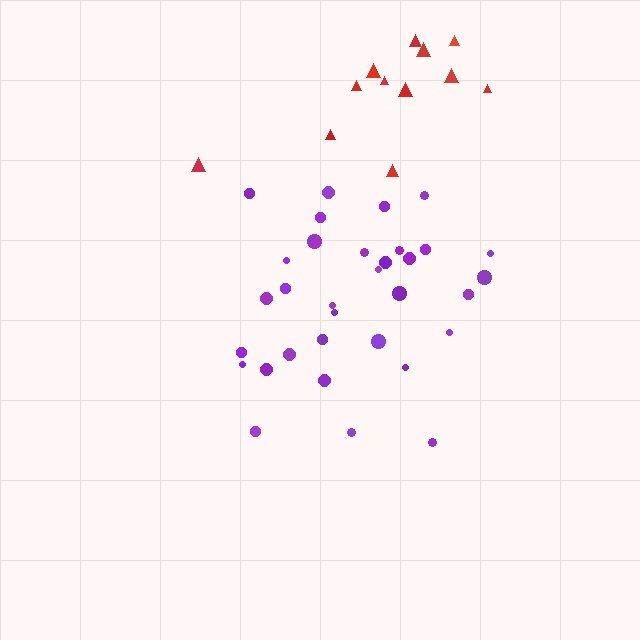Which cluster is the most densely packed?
Purple.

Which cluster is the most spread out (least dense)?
Red.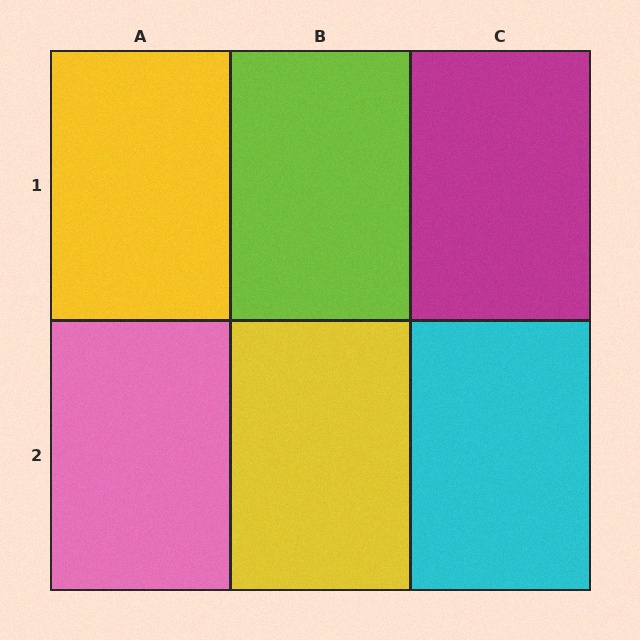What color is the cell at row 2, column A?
Pink.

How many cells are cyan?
1 cell is cyan.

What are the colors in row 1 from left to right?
Yellow, lime, magenta.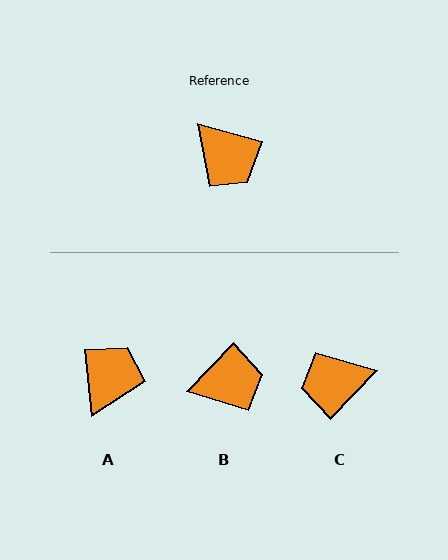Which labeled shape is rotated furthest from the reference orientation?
C, about 117 degrees away.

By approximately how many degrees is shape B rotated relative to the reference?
Approximately 62 degrees counter-clockwise.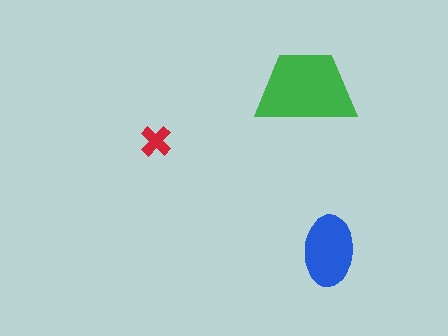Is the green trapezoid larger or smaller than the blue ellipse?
Larger.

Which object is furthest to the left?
The red cross is leftmost.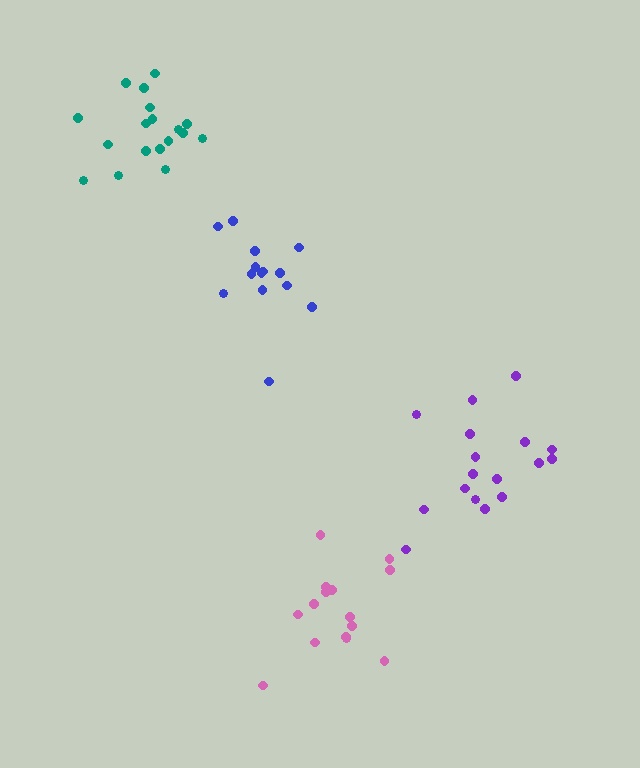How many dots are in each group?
Group 1: 18 dots, Group 2: 14 dots, Group 3: 17 dots, Group 4: 15 dots (64 total).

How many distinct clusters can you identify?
There are 4 distinct clusters.